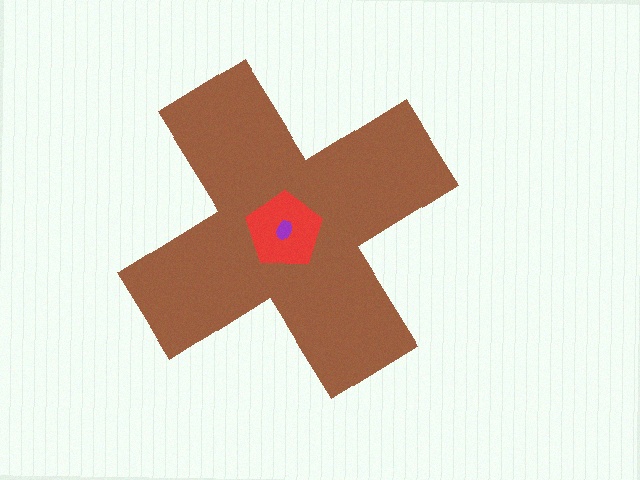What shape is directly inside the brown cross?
The red pentagon.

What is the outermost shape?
The brown cross.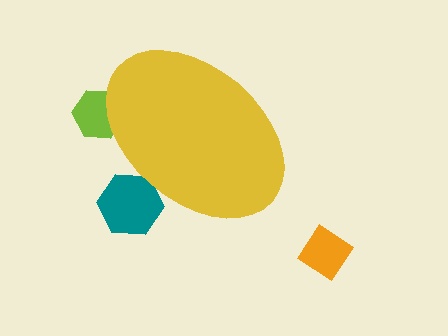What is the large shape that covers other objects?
A yellow ellipse.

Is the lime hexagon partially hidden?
Yes, the lime hexagon is partially hidden behind the yellow ellipse.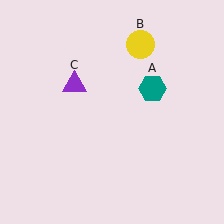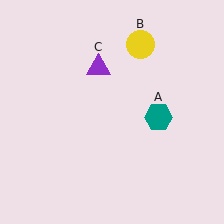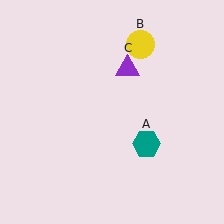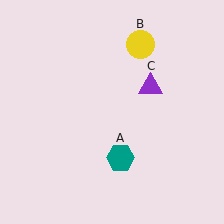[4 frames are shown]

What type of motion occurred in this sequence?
The teal hexagon (object A), purple triangle (object C) rotated clockwise around the center of the scene.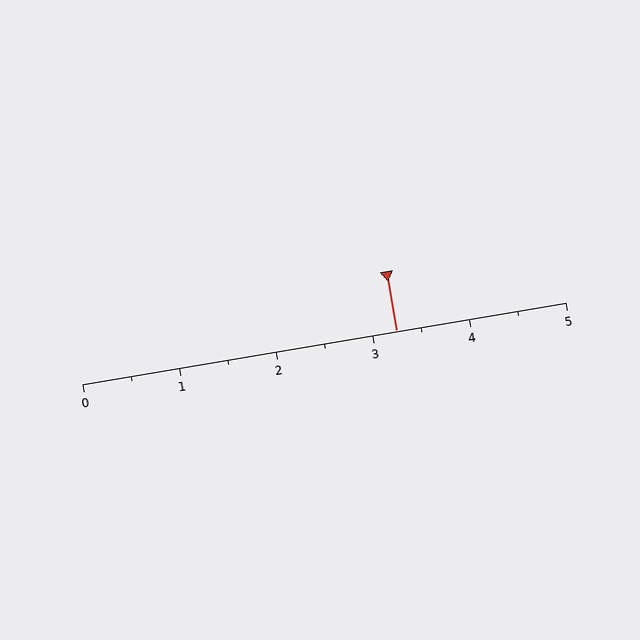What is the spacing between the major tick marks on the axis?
The major ticks are spaced 1 apart.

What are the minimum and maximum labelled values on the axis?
The axis runs from 0 to 5.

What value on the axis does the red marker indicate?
The marker indicates approximately 3.2.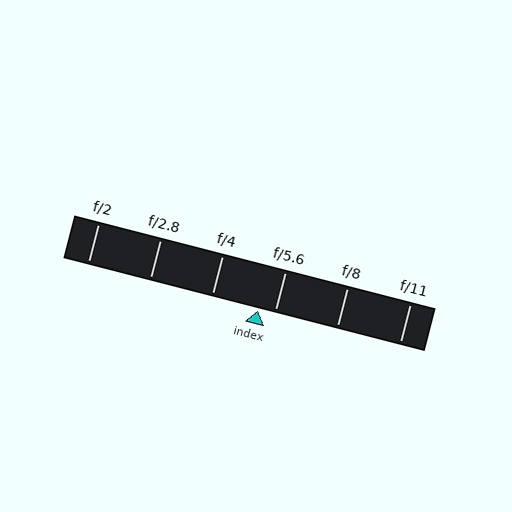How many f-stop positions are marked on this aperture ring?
There are 6 f-stop positions marked.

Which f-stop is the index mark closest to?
The index mark is closest to f/5.6.